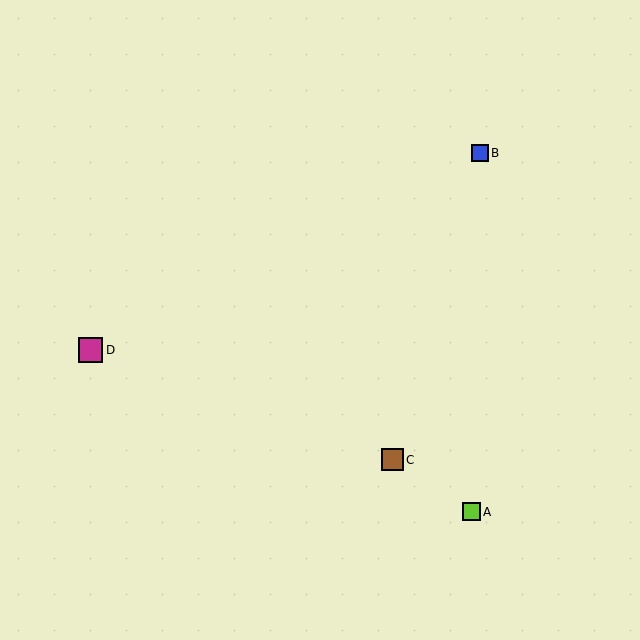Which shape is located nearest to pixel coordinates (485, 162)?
The blue square (labeled B) at (480, 153) is nearest to that location.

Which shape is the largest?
The magenta square (labeled D) is the largest.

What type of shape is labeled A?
Shape A is a lime square.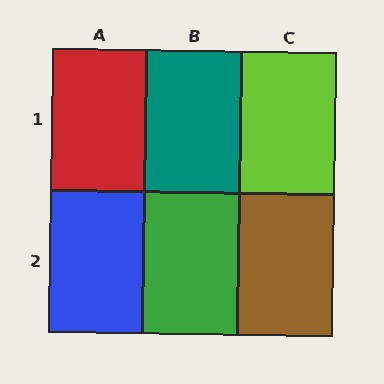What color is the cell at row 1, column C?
Lime.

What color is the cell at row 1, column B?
Teal.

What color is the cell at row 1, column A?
Red.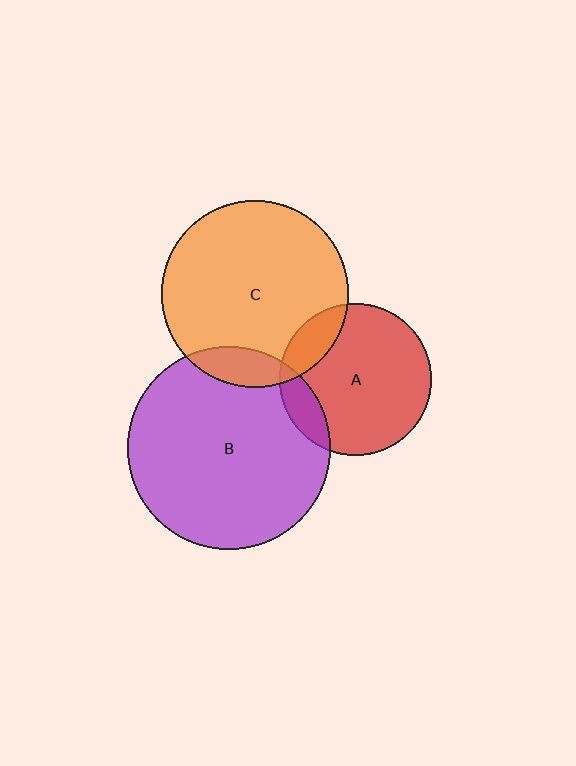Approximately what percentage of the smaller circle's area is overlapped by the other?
Approximately 10%.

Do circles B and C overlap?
Yes.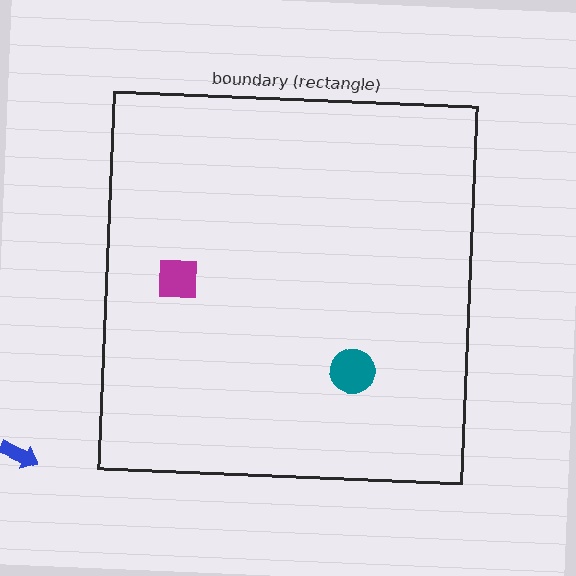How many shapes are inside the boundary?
2 inside, 1 outside.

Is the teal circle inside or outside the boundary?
Inside.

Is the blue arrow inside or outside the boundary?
Outside.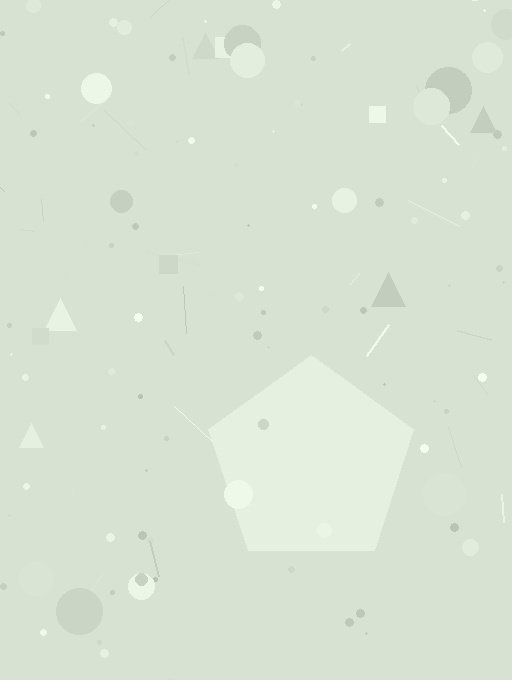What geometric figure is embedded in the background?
A pentagon is embedded in the background.